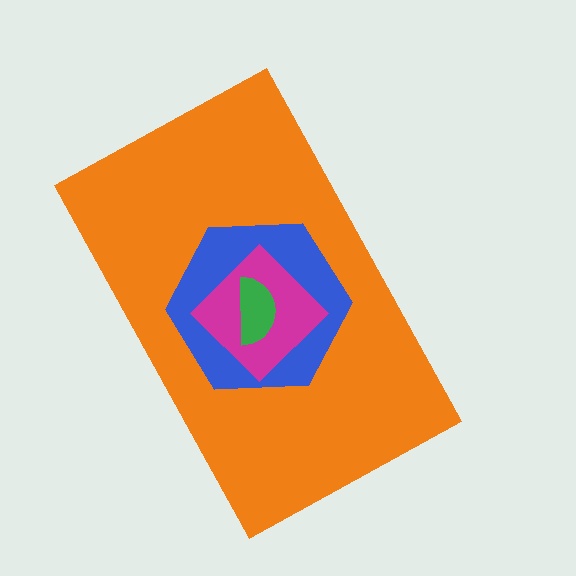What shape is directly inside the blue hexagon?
The magenta diamond.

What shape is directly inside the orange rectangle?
The blue hexagon.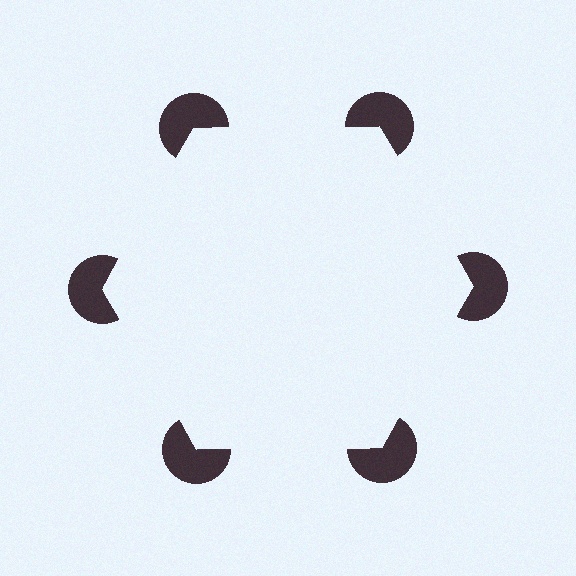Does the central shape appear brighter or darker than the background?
It typically appears slightly brighter than the background, even though no actual brightness change is drawn.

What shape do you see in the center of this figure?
An illusory hexagon — its edges are inferred from the aligned wedge cuts in the pac-man discs, not physically drawn.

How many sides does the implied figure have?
6 sides.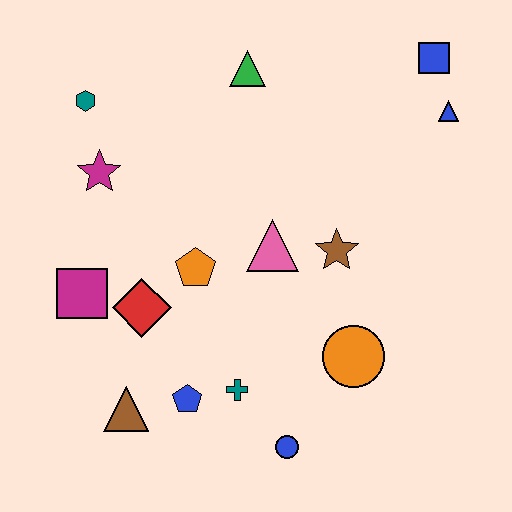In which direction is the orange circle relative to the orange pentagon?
The orange circle is to the right of the orange pentagon.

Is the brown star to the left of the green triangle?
No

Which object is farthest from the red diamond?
The blue square is farthest from the red diamond.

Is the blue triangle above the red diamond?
Yes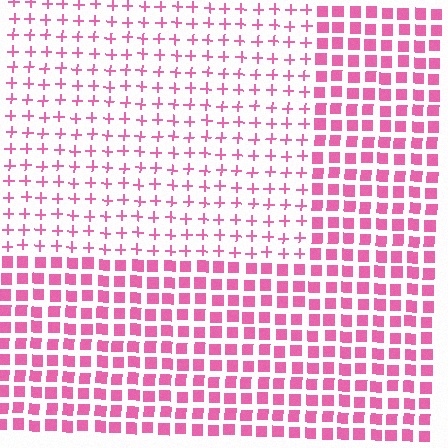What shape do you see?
I see a rectangle.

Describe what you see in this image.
The image is filled with small pink elements arranged in a uniform grid. A rectangle-shaped region contains plus signs, while the surrounding area contains squares. The boundary is defined purely by the change in element shape.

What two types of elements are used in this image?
The image uses plus signs inside the rectangle region and squares outside it.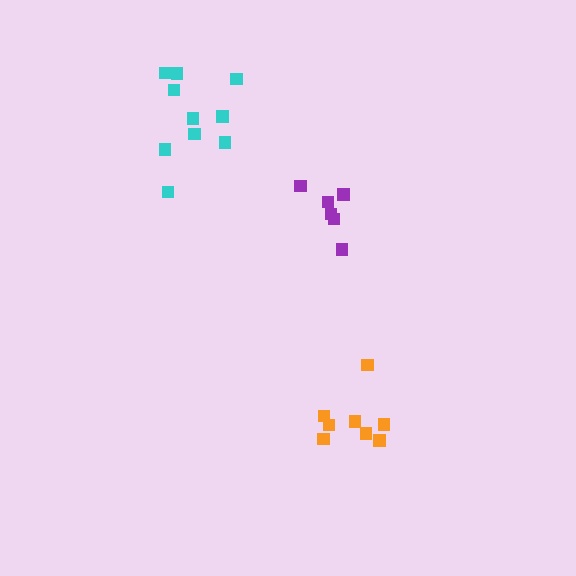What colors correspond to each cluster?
The clusters are colored: orange, purple, cyan.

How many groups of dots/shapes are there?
There are 3 groups.